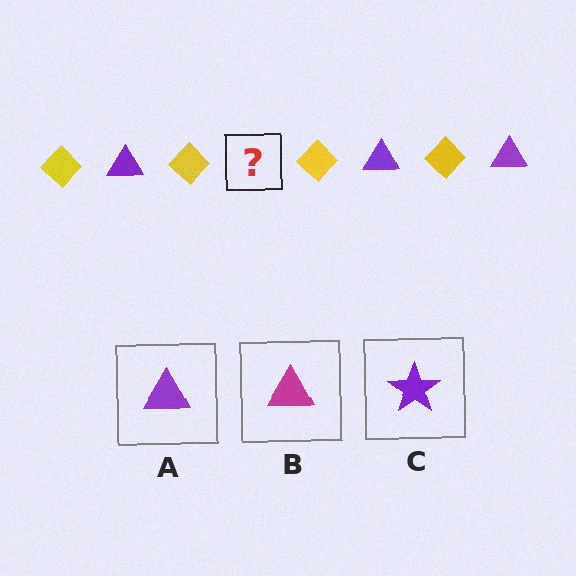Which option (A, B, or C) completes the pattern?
A.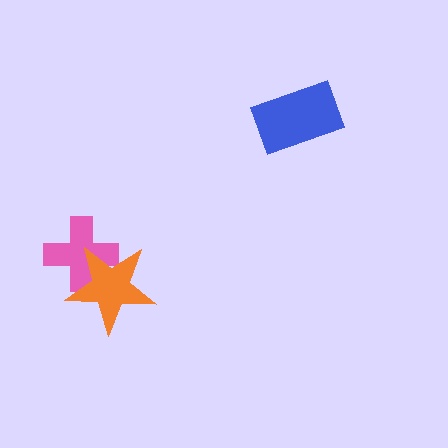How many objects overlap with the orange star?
1 object overlaps with the orange star.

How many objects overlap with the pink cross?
1 object overlaps with the pink cross.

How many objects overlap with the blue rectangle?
0 objects overlap with the blue rectangle.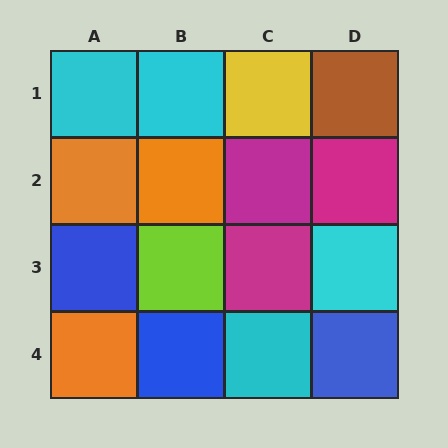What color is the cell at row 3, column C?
Magenta.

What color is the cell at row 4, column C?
Cyan.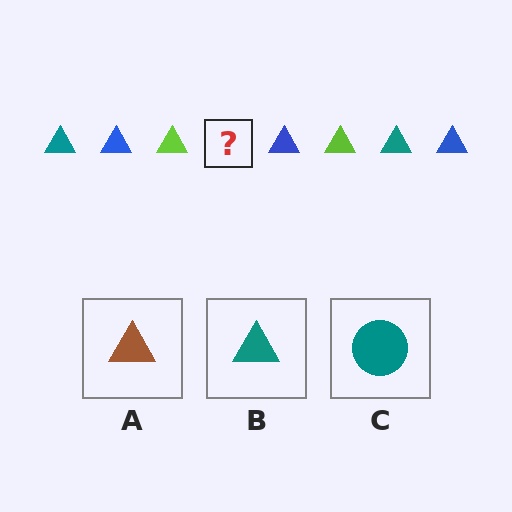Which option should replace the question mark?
Option B.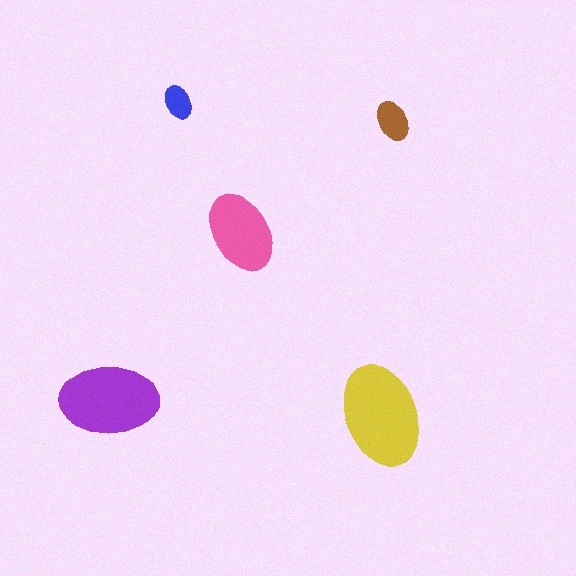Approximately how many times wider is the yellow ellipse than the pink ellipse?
About 1.5 times wider.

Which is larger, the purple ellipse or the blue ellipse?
The purple one.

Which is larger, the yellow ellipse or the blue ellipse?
The yellow one.